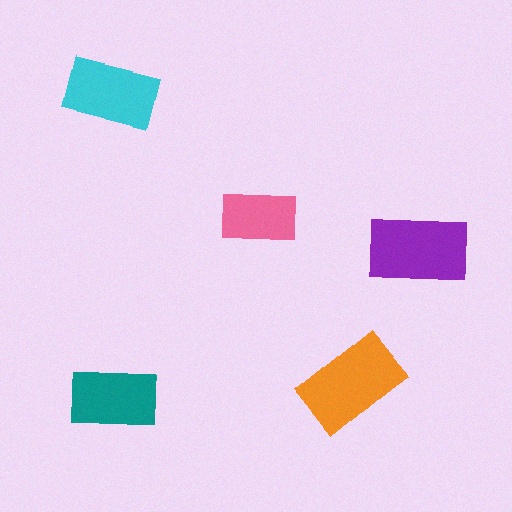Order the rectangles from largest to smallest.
the orange one, the purple one, the cyan one, the teal one, the pink one.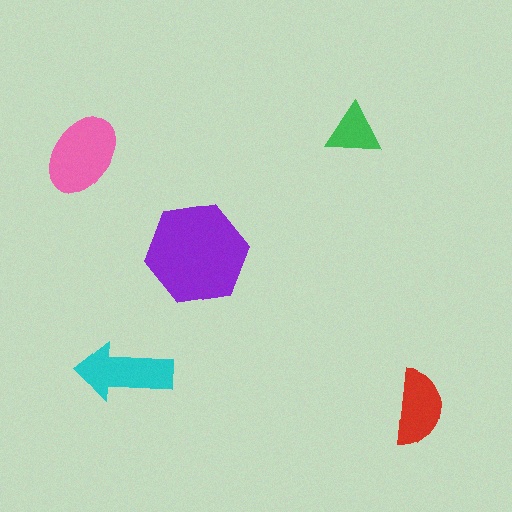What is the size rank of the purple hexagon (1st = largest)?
1st.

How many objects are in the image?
There are 5 objects in the image.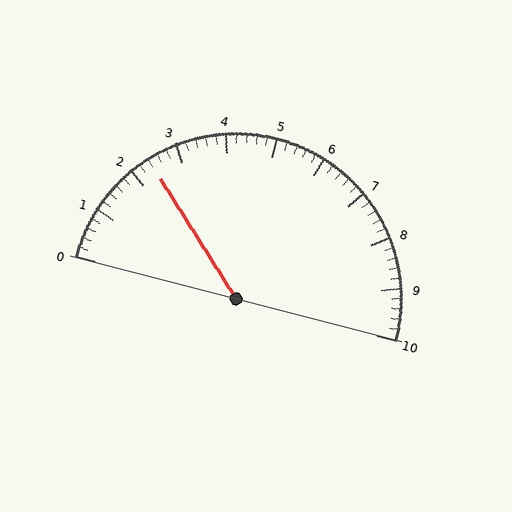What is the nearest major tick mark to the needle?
The nearest major tick mark is 2.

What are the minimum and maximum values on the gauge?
The gauge ranges from 0 to 10.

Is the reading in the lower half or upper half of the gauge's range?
The reading is in the lower half of the range (0 to 10).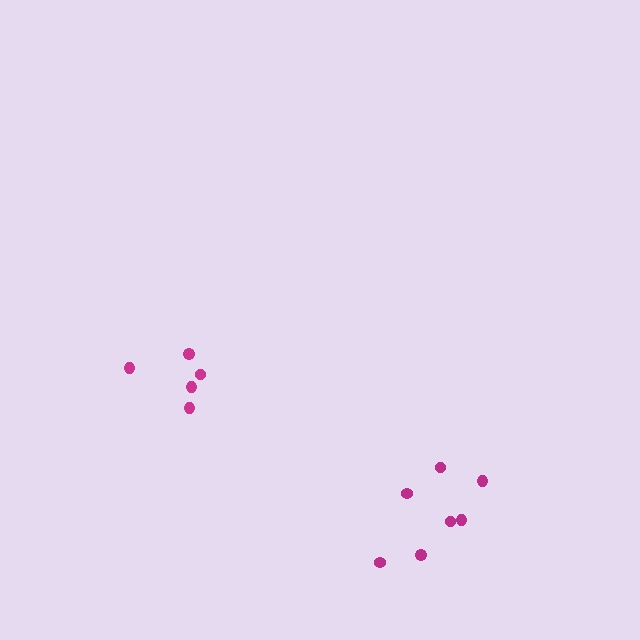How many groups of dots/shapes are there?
There are 2 groups.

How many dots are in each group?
Group 1: 5 dots, Group 2: 7 dots (12 total).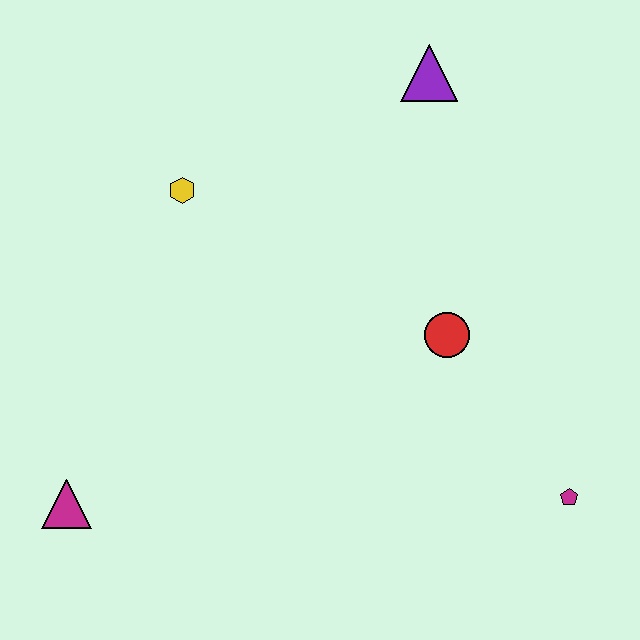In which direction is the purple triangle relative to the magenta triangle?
The purple triangle is above the magenta triangle.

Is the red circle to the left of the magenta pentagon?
Yes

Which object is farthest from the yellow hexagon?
The magenta pentagon is farthest from the yellow hexagon.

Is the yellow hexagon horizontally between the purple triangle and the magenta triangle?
Yes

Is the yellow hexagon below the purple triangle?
Yes